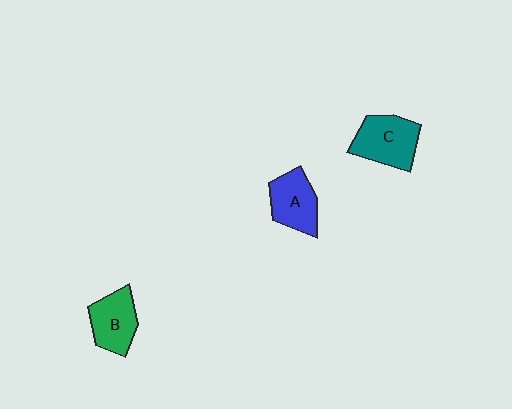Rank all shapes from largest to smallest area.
From largest to smallest: C (teal), A (blue), B (green).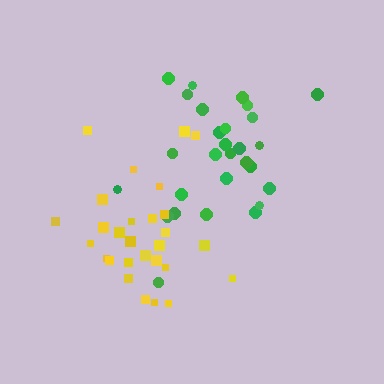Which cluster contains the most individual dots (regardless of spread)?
Green (28).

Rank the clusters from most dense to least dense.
yellow, green.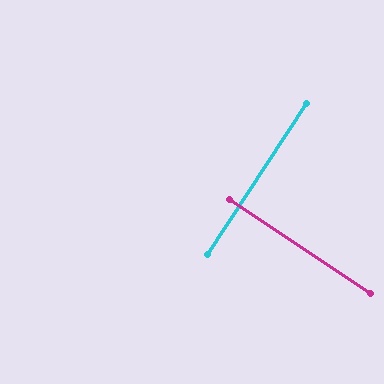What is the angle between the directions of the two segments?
Approximately 89 degrees.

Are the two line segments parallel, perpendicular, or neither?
Perpendicular — they meet at approximately 89°.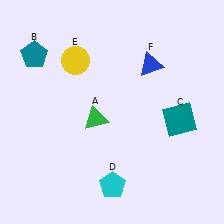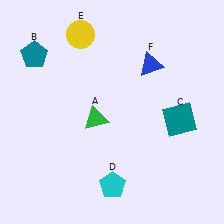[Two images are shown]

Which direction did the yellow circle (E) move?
The yellow circle (E) moved up.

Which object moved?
The yellow circle (E) moved up.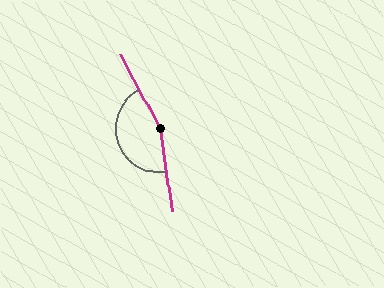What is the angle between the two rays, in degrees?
Approximately 160 degrees.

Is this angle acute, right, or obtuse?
It is obtuse.